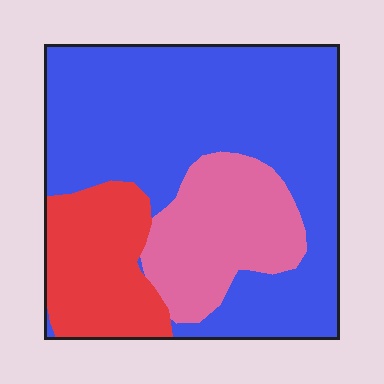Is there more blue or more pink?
Blue.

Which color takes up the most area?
Blue, at roughly 60%.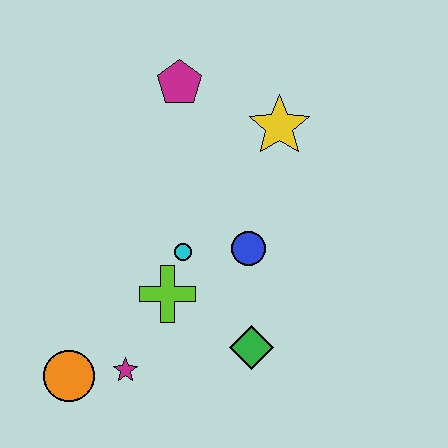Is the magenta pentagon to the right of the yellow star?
No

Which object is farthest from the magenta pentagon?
The orange circle is farthest from the magenta pentagon.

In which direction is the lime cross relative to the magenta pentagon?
The lime cross is below the magenta pentagon.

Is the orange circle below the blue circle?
Yes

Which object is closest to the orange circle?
The magenta star is closest to the orange circle.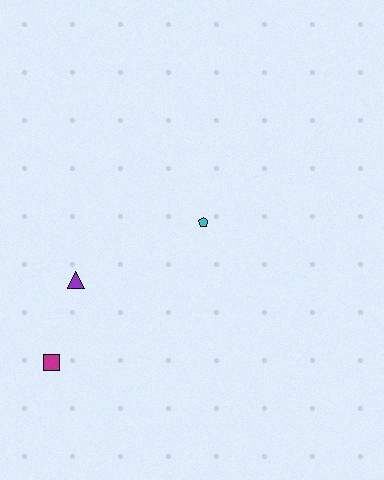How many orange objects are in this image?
There are no orange objects.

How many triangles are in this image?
There is 1 triangle.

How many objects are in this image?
There are 3 objects.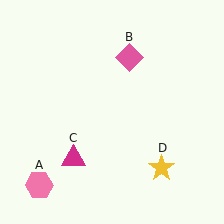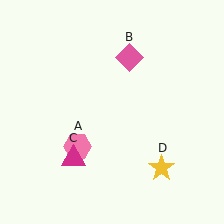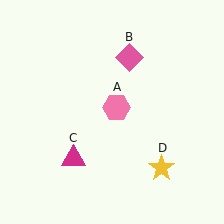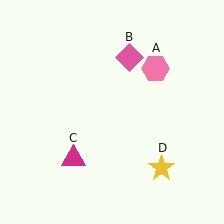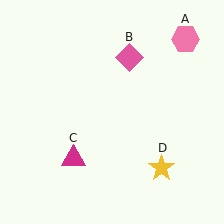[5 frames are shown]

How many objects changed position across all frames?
1 object changed position: pink hexagon (object A).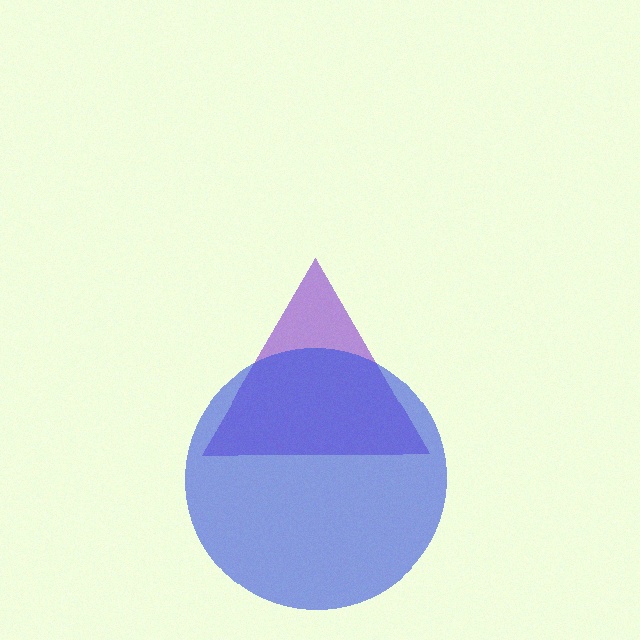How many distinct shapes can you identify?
There are 2 distinct shapes: a purple triangle, a blue circle.